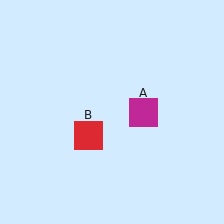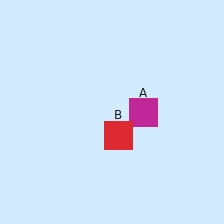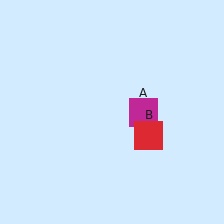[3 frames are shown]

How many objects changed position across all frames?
1 object changed position: red square (object B).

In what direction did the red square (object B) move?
The red square (object B) moved right.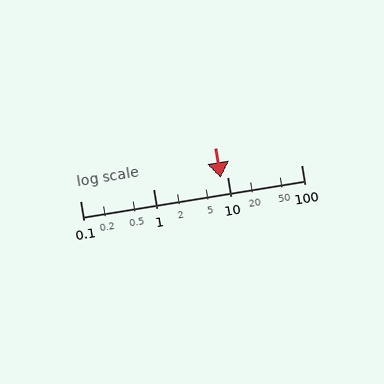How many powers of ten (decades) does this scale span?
The scale spans 3 decades, from 0.1 to 100.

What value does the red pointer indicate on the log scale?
The pointer indicates approximately 8.2.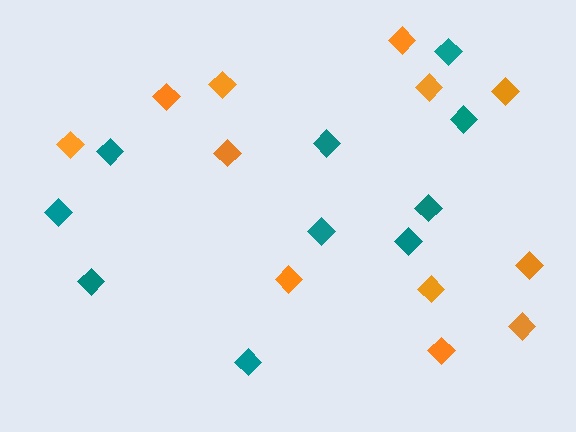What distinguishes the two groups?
There are 2 groups: one group of teal diamonds (10) and one group of orange diamonds (12).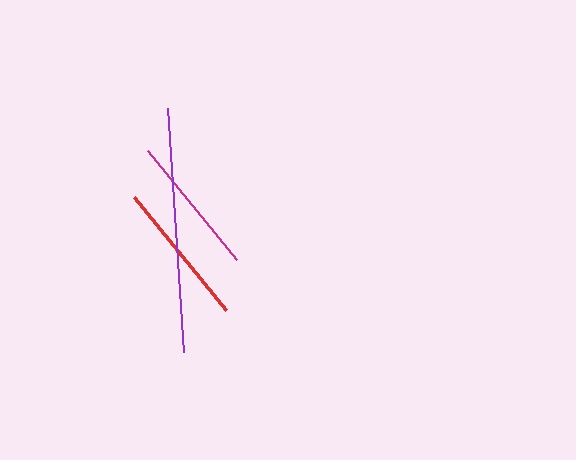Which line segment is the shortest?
The magenta line is the shortest at approximately 141 pixels.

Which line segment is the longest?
The purple line is the longest at approximately 245 pixels.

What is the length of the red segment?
The red segment is approximately 145 pixels long.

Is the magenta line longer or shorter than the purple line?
The purple line is longer than the magenta line.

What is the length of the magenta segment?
The magenta segment is approximately 141 pixels long.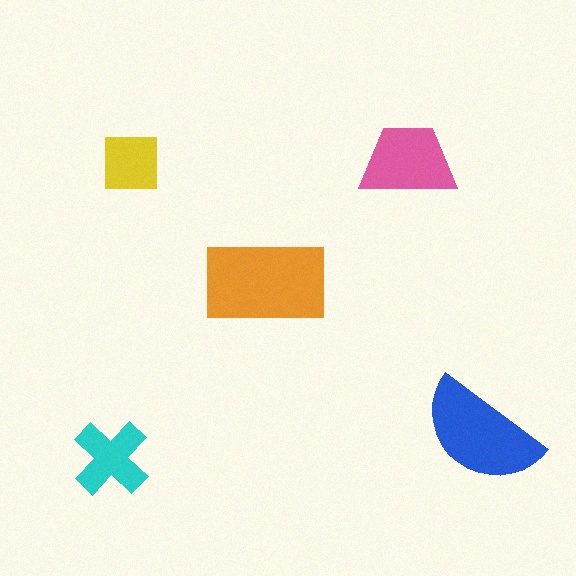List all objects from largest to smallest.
The orange rectangle, the blue semicircle, the pink trapezoid, the cyan cross, the yellow square.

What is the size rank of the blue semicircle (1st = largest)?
2nd.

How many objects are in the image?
There are 5 objects in the image.